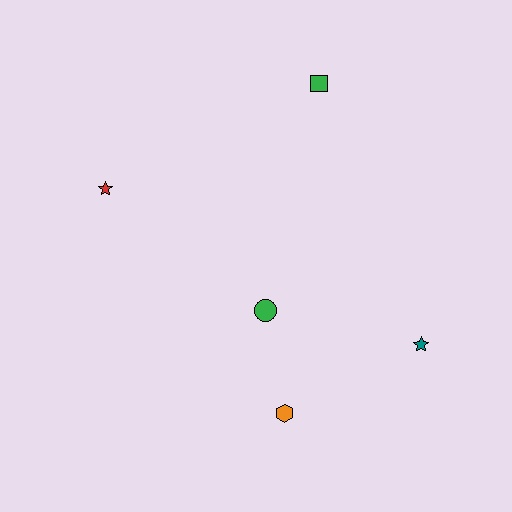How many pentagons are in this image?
There are no pentagons.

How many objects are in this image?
There are 5 objects.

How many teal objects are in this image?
There is 1 teal object.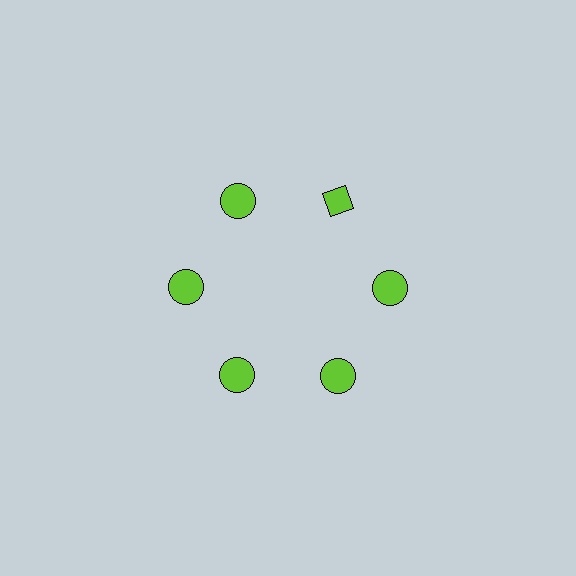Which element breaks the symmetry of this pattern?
The lime diamond at roughly the 1 o'clock position breaks the symmetry. All other shapes are lime circles.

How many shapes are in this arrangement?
There are 6 shapes arranged in a ring pattern.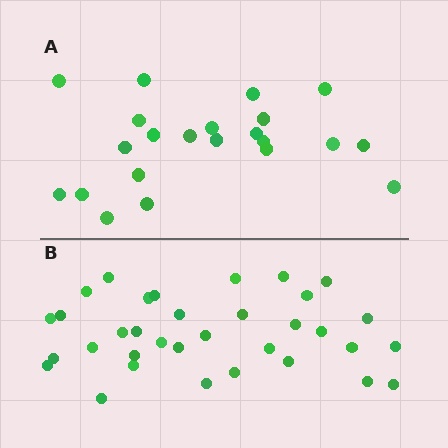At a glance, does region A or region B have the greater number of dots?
Region B (the bottom region) has more dots.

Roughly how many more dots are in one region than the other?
Region B has roughly 12 or so more dots than region A.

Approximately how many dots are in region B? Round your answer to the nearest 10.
About 30 dots. (The exact count is 34, which rounds to 30.)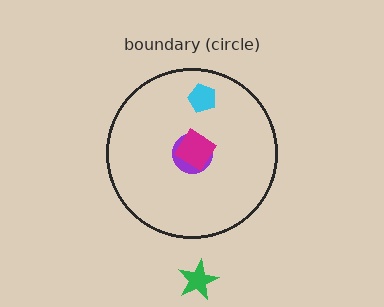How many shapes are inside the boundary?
3 inside, 1 outside.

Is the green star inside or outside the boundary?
Outside.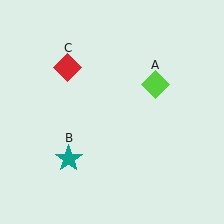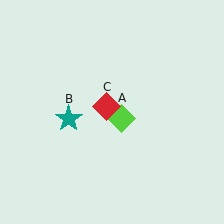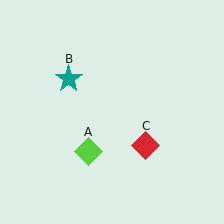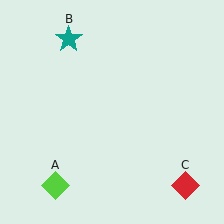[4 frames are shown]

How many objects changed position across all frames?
3 objects changed position: lime diamond (object A), teal star (object B), red diamond (object C).